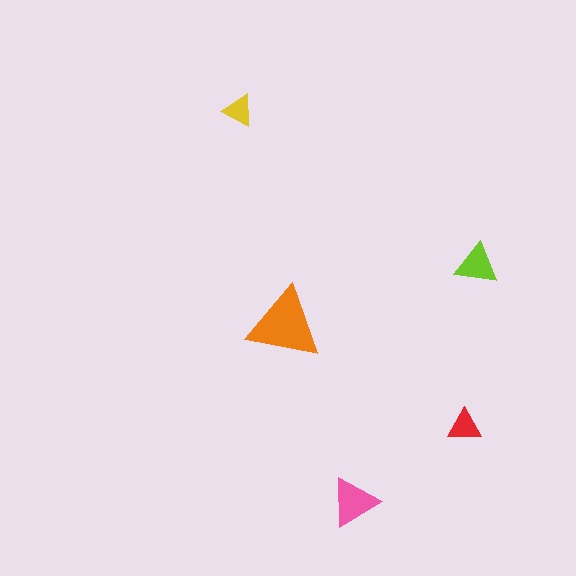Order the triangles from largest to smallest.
the orange one, the pink one, the lime one, the red one, the yellow one.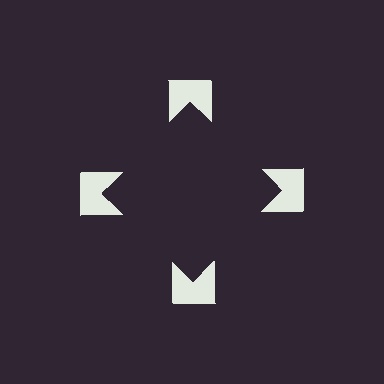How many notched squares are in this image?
There are 4 — one at each vertex of the illusory square.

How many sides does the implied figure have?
4 sides.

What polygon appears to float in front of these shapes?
An illusory square — its edges are inferred from the aligned wedge cuts in the notched squares, not physically drawn.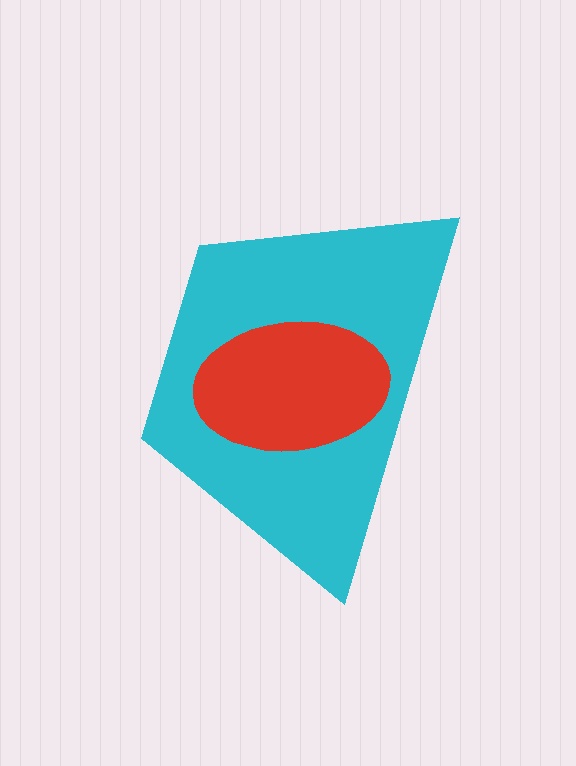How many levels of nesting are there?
2.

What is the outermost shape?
The cyan trapezoid.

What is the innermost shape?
The red ellipse.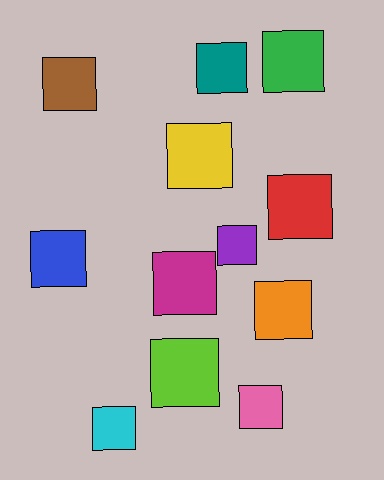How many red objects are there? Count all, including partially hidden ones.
There is 1 red object.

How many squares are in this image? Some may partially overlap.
There are 12 squares.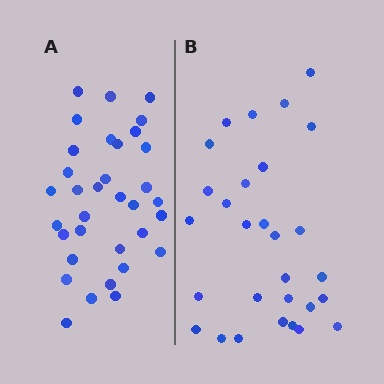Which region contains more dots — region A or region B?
Region A (the left region) has more dots.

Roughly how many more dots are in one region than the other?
Region A has about 5 more dots than region B.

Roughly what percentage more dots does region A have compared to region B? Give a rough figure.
About 15% more.